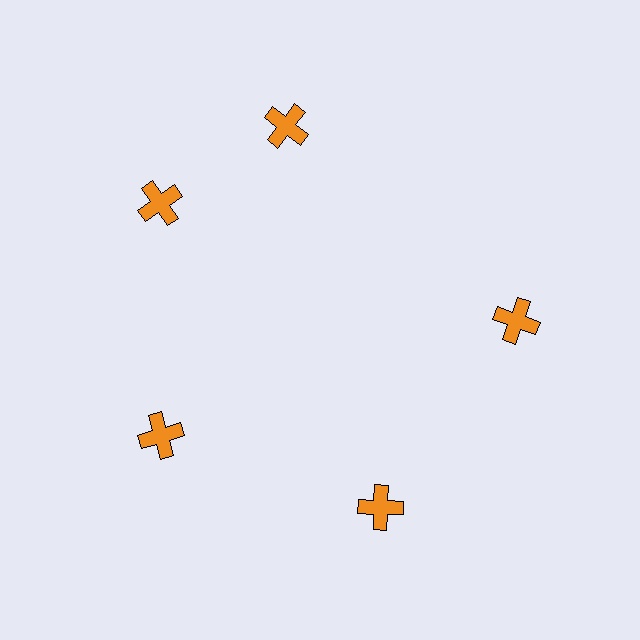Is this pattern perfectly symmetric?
No. The 5 orange crosses are arranged in a ring, but one element near the 1 o'clock position is rotated out of alignment along the ring, breaking the 5-fold rotational symmetry.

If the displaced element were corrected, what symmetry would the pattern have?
It would have 5-fold rotational symmetry — the pattern would map onto itself every 72 degrees.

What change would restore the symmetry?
The symmetry would be restored by rotating it back into even spacing with its neighbors so that all 5 crosses sit at equal angles and equal distance from the center.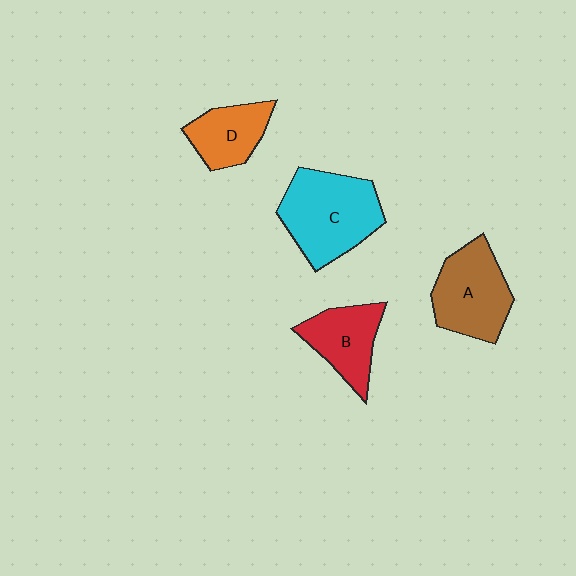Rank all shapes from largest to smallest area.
From largest to smallest: C (cyan), A (brown), B (red), D (orange).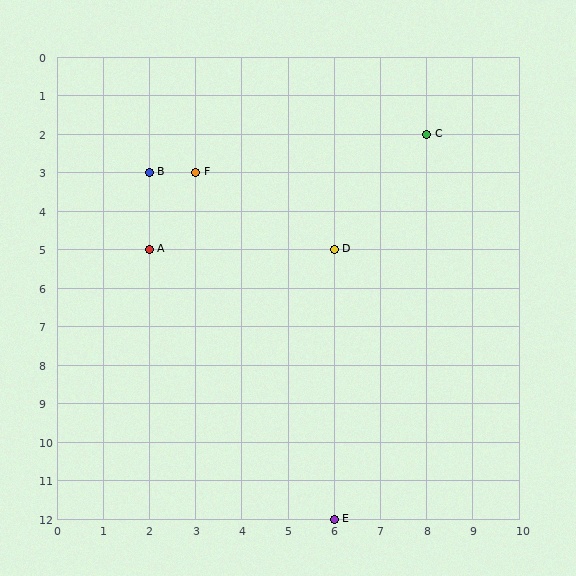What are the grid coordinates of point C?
Point C is at grid coordinates (8, 2).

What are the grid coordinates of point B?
Point B is at grid coordinates (2, 3).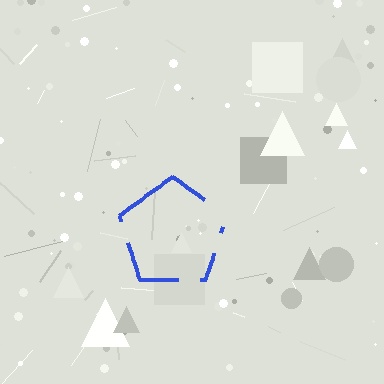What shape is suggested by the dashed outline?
The dashed outline suggests a pentagon.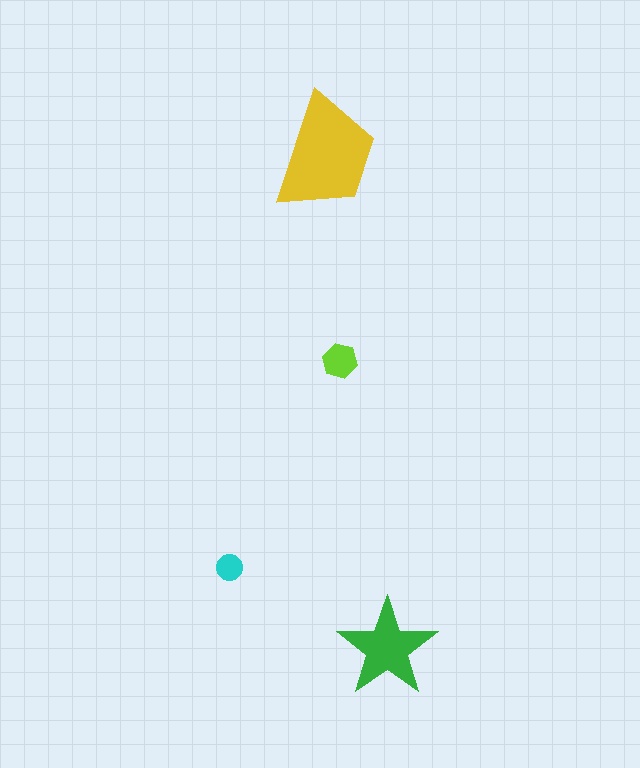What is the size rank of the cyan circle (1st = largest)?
4th.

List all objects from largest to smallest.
The yellow trapezoid, the green star, the lime hexagon, the cyan circle.